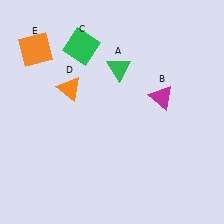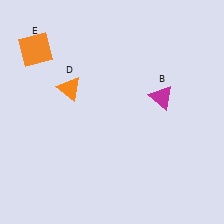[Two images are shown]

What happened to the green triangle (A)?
The green triangle (A) was removed in Image 2. It was in the top-right area of Image 1.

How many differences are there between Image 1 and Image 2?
There are 2 differences between the two images.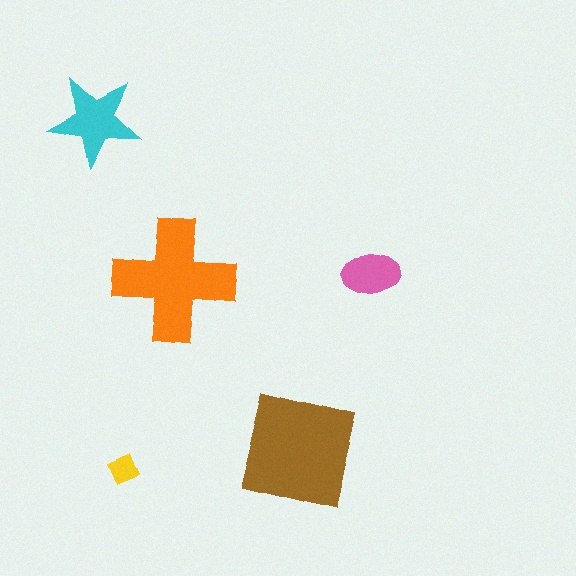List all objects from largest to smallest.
The brown square, the orange cross, the cyan star, the pink ellipse, the yellow diamond.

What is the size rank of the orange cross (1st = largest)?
2nd.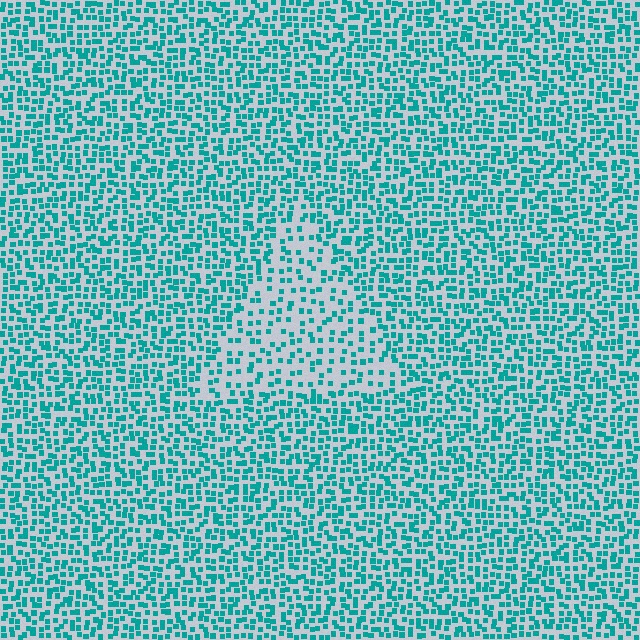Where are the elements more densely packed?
The elements are more densely packed outside the triangle boundary.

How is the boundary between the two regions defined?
The boundary is defined by a change in element density (approximately 1.8x ratio). All elements are the same color, size, and shape.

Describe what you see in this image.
The image contains small teal elements arranged at two different densities. A triangle-shaped region is visible where the elements are less densely packed than the surrounding area.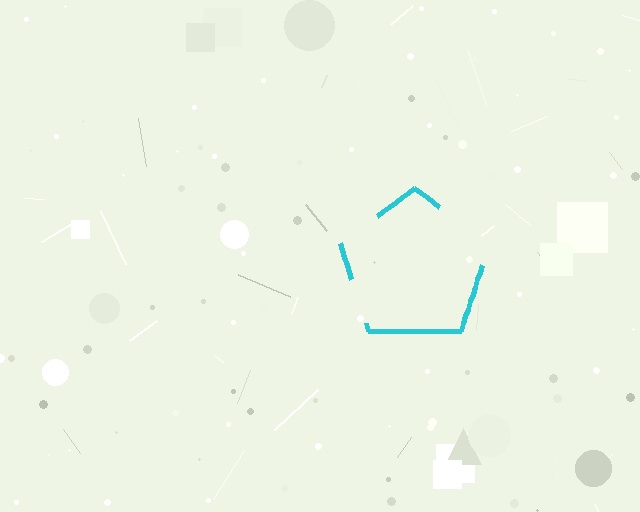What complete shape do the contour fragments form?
The contour fragments form a pentagon.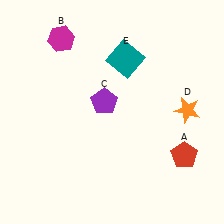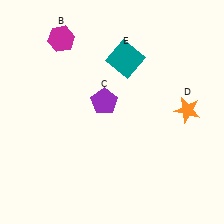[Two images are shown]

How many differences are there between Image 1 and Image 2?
There is 1 difference between the two images.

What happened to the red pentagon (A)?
The red pentagon (A) was removed in Image 2. It was in the bottom-right area of Image 1.